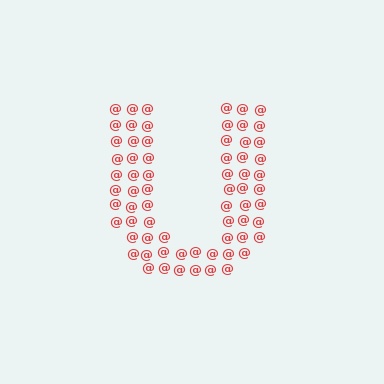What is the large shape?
The large shape is the letter U.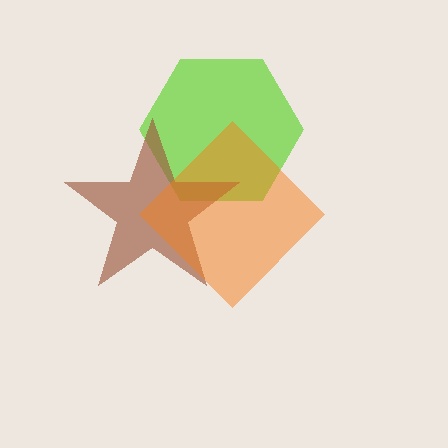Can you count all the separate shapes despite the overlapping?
Yes, there are 3 separate shapes.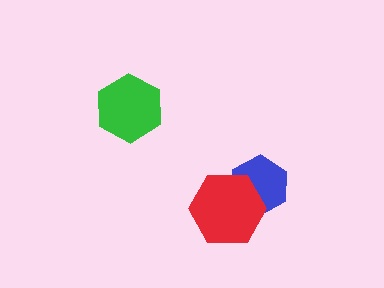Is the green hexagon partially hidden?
No, no other shape covers it.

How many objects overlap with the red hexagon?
1 object overlaps with the red hexagon.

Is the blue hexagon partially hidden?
Yes, it is partially covered by another shape.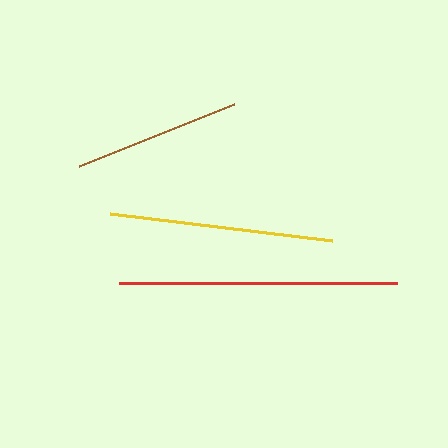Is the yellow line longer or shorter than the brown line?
The yellow line is longer than the brown line.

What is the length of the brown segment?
The brown segment is approximately 167 pixels long.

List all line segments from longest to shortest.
From longest to shortest: red, yellow, brown.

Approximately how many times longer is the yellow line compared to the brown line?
The yellow line is approximately 1.3 times the length of the brown line.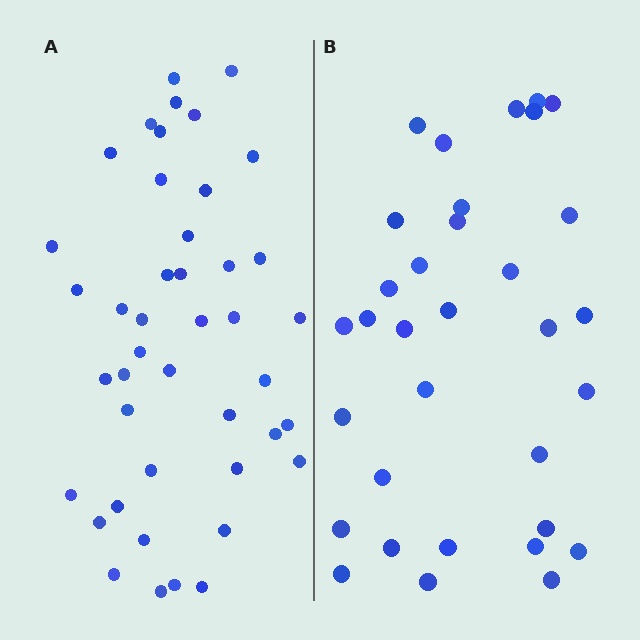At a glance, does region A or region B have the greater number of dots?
Region A (the left region) has more dots.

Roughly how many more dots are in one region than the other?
Region A has roughly 10 or so more dots than region B.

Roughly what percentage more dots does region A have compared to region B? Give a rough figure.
About 30% more.